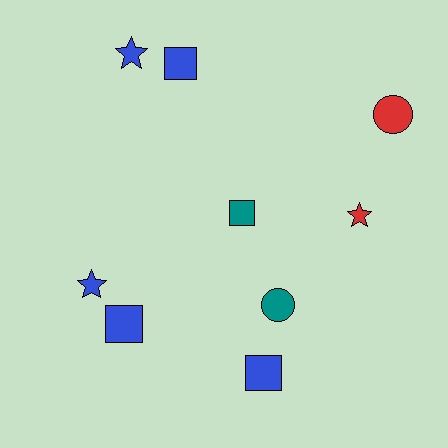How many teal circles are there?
There is 1 teal circle.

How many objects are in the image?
There are 9 objects.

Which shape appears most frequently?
Square, with 4 objects.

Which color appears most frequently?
Blue, with 5 objects.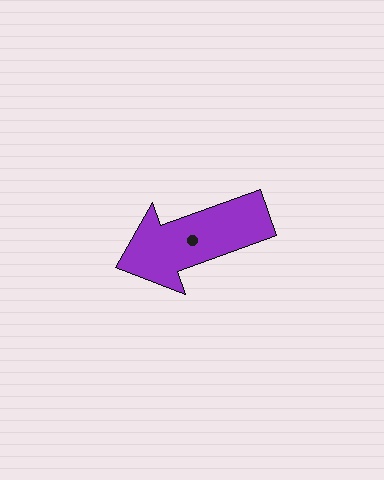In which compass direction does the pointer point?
West.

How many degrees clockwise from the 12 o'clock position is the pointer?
Approximately 250 degrees.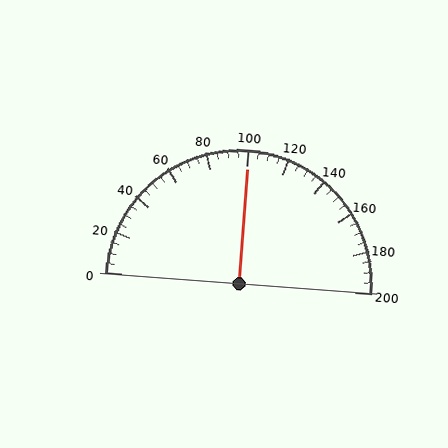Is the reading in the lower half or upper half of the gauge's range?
The reading is in the upper half of the range (0 to 200).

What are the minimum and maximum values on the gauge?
The gauge ranges from 0 to 200.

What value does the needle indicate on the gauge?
The needle indicates approximately 100.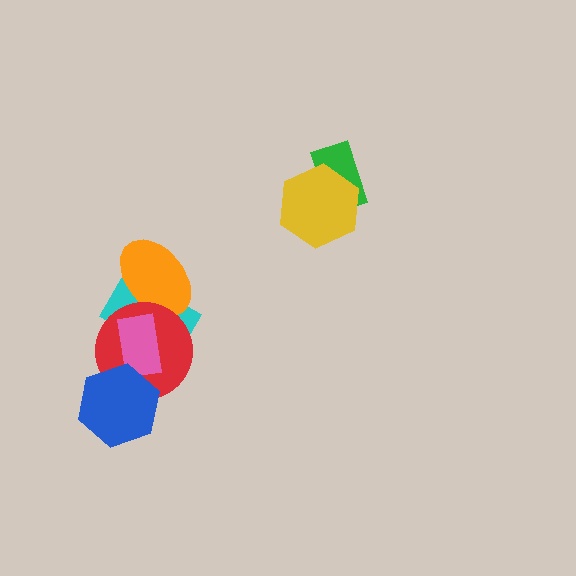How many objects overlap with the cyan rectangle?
3 objects overlap with the cyan rectangle.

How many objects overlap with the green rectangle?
1 object overlaps with the green rectangle.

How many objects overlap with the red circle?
4 objects overlap with the red circle.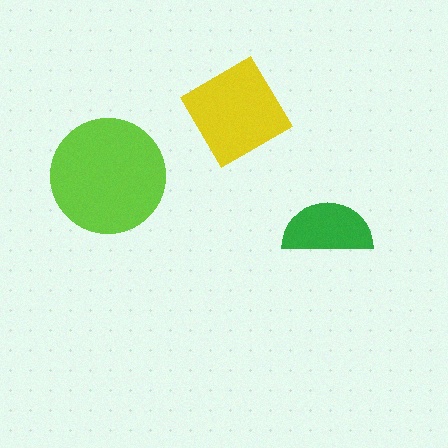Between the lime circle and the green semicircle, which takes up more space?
The lime circle.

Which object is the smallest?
The green semicircle.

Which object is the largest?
The lime circle.